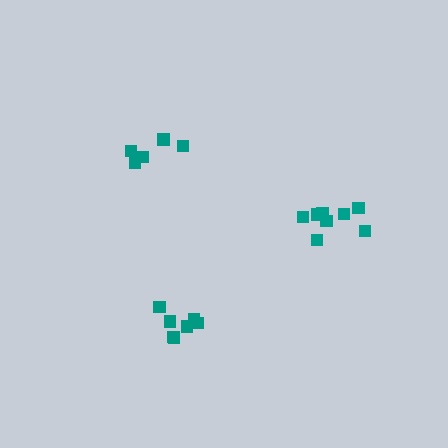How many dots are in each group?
Group 1: 9 dots, Group 2: 5 dots, Group 3: 7 dots (21 total).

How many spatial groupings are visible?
There are 3 spatial groupings.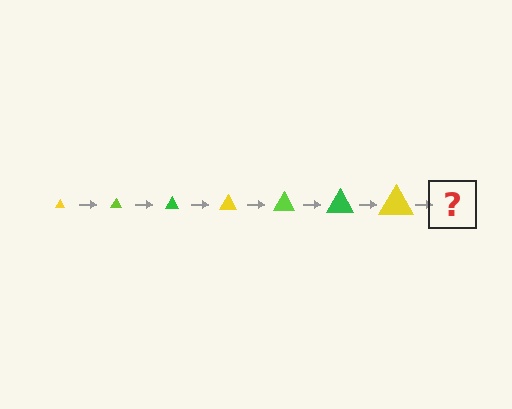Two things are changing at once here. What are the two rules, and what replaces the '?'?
The two rules are that the triangle grows larger each step and the color cycles through yellow, lime, and green. The '?' should be a lime triangle, larger than the previous one.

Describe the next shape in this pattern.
It should be a lime triangle, larger than the previous one.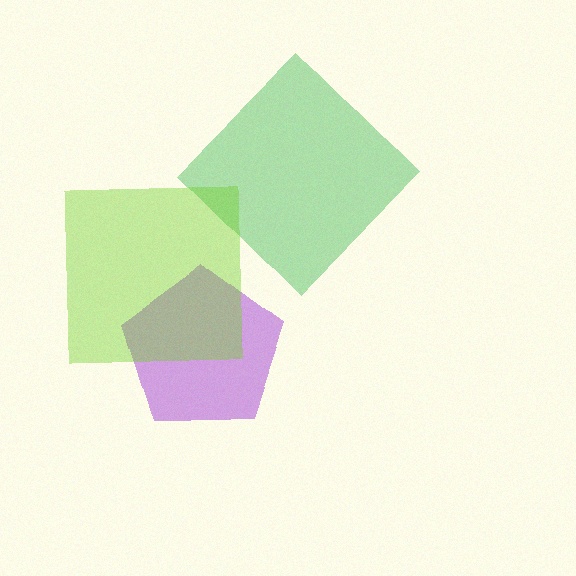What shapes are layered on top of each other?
The layered shapes are: a green diamond, a purple pentagon, a lime square.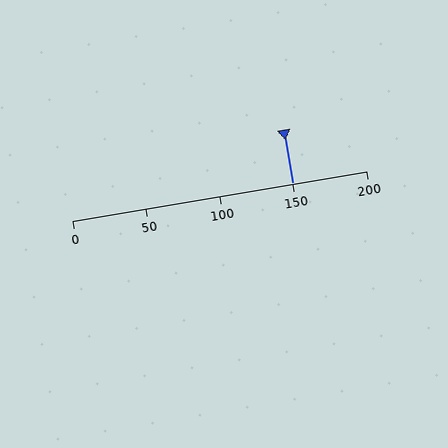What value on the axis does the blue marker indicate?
The marker indicates approximately 150.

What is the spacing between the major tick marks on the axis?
The major ticks are spaced 50 apart.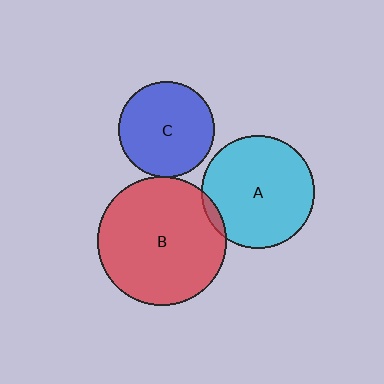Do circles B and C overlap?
Yes.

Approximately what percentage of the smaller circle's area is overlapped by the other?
Approximately 5%.